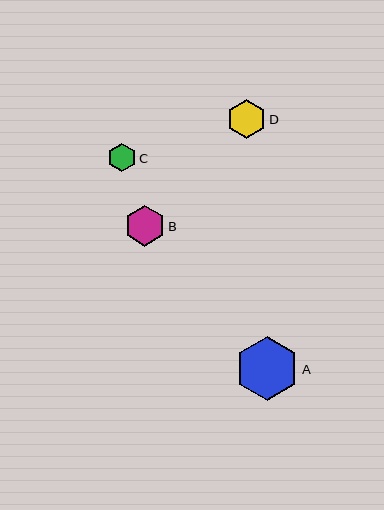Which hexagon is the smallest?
Hexagon C is the smallest with a size of approximately 29 pixels.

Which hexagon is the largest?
Hexagon A is the largest with a size of approximately 64 pixels.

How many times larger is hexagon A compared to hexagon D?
Hexagon A is approximately 1.6 times the size of hexagon D.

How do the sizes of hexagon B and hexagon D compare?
Hexagon B and hexagon D are approximately the same size.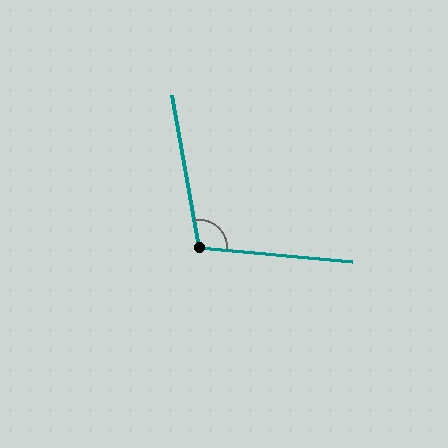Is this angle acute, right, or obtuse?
It is obtuse.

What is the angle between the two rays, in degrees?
Approximately 105 degrees.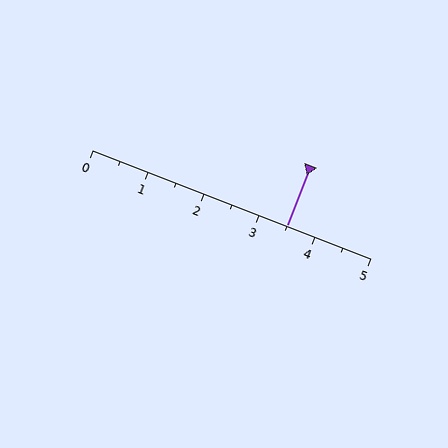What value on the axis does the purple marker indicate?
The marker indicates approximately 3.5.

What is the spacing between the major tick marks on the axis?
The major ticks are spaced 1 apart.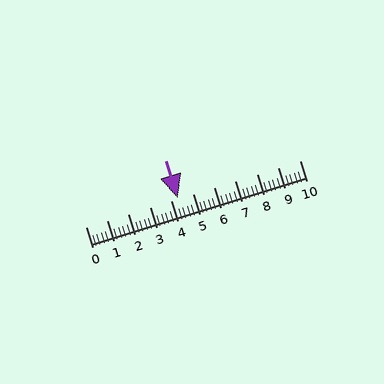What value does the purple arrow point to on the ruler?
The purple arrow points to approximately 4.3.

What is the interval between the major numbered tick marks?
The major tick marks are spaced 1 units apart.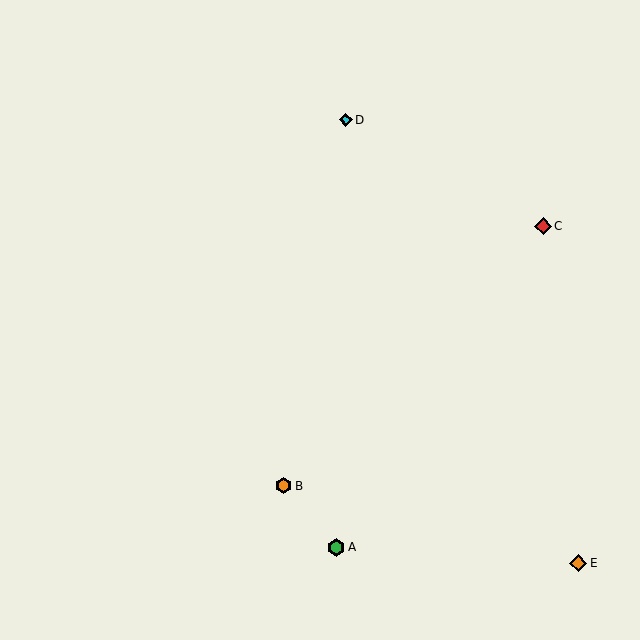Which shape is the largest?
The green hexagon (labeled A) is the largest.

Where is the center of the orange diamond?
The center of the orange diamond is at (578, 563).